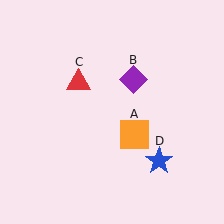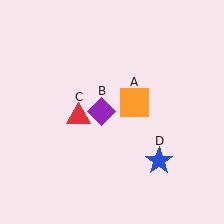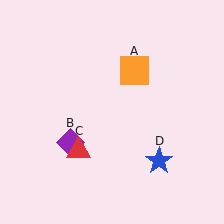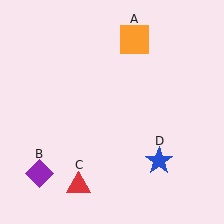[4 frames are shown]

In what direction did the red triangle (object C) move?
The red triangle (object C) moved down.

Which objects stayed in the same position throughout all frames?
Blue star (object D) remained stationary.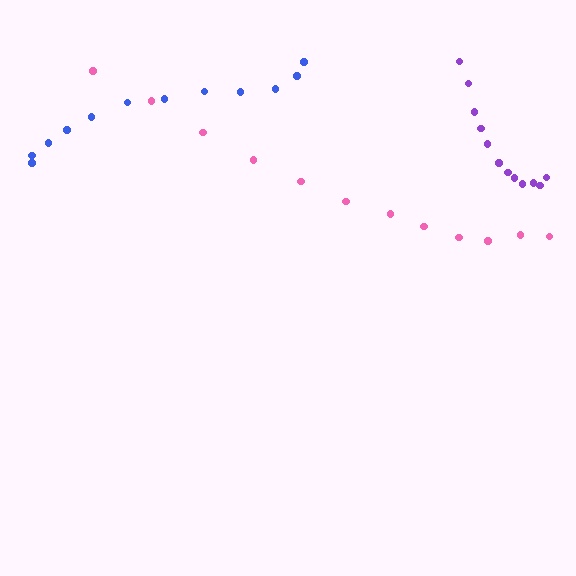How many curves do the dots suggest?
There are 3 distinct paths.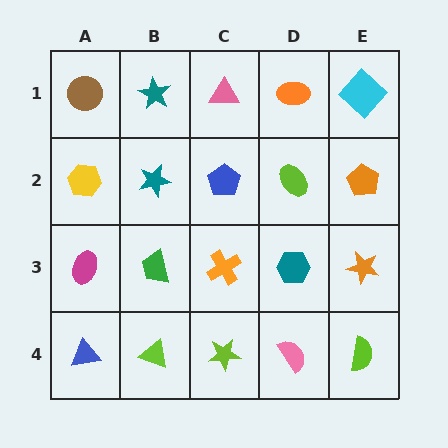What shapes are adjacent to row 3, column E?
An orange pentagon (row 2, column E), a lime semicircle (row 4, column E), a teal hexagon (row 3, column D).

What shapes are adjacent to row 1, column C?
A blue pentagon (row 2, column C), a teal star (row 1, column B), an orange ellipse (row 1, column D).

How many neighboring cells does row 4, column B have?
3.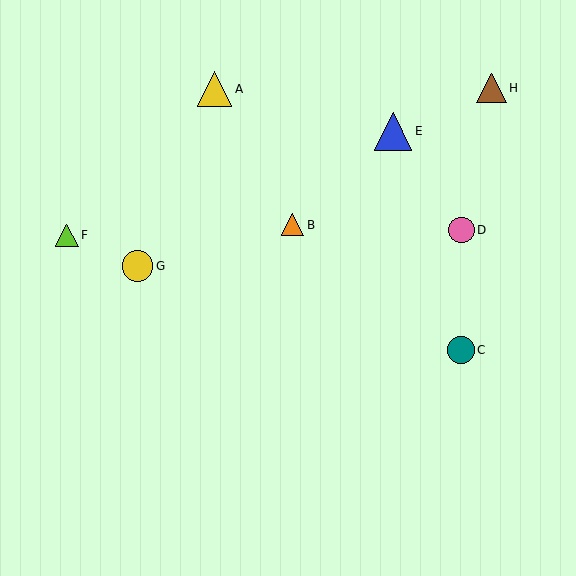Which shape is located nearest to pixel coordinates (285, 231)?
The orange triangle (labeled B) at (293, 225) is nearest to that location.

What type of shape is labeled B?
Shape B is an orange triangle.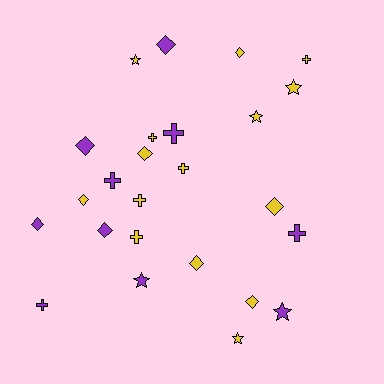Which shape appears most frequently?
Diamond, with 10 objects.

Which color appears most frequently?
Yellow, with 15 objects.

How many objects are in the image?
There are 25 objects.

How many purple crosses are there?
There are 4 purple crosses.